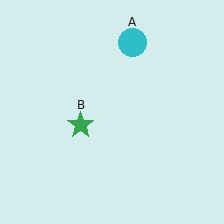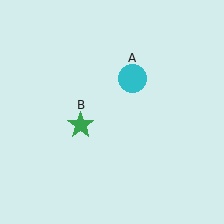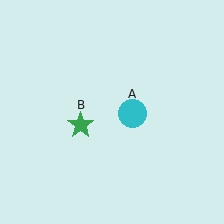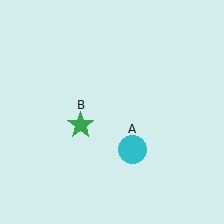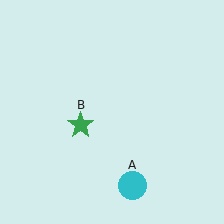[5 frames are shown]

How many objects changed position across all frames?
1 object changed position: cyan circle (object A).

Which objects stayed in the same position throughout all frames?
Green star (object B) remained stationary.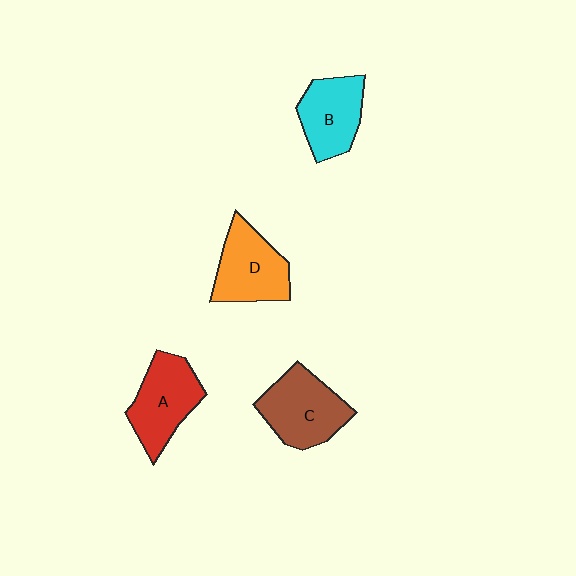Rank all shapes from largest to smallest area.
From largest to smallest: C (brown), A (red), D (orange), B (cyan).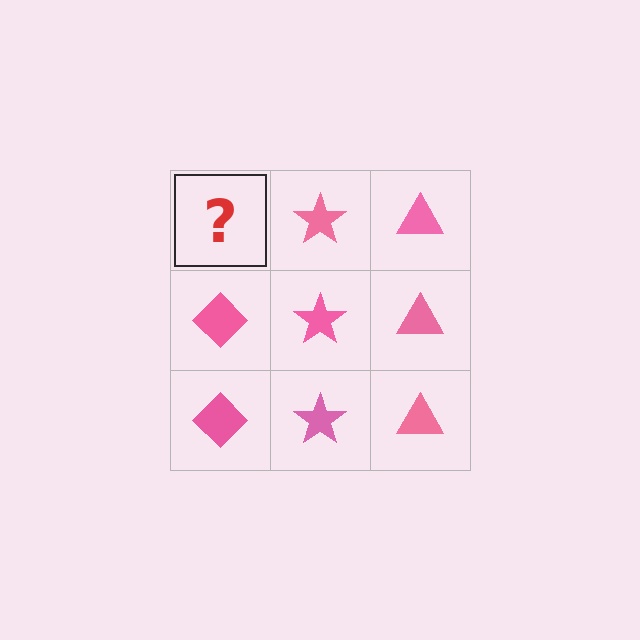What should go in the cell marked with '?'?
The missing cell should contain a pink diamond.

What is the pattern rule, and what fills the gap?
The rule is that each column has a consistent shape. The gap should be filled with a pink diamond.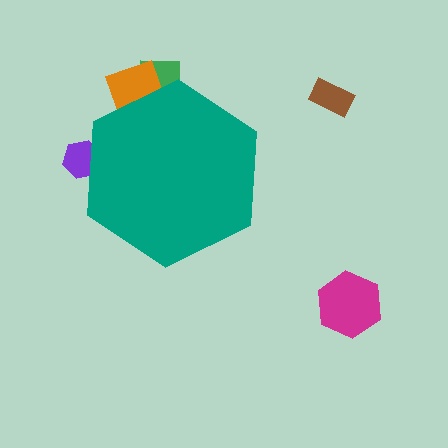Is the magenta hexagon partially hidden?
No, the magenta hexagon is fully visible.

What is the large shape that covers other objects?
A teal hexagon.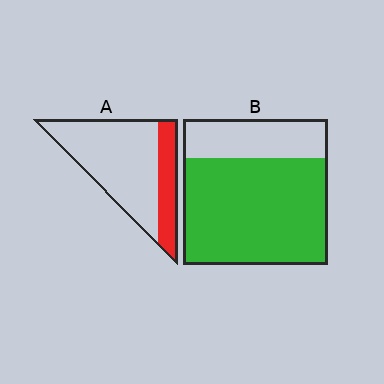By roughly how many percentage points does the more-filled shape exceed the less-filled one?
By roughly 50 percentage points (B over A).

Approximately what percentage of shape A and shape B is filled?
A is approximately 25% and B is approximately 75%.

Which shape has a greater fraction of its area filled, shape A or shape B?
Shape B.